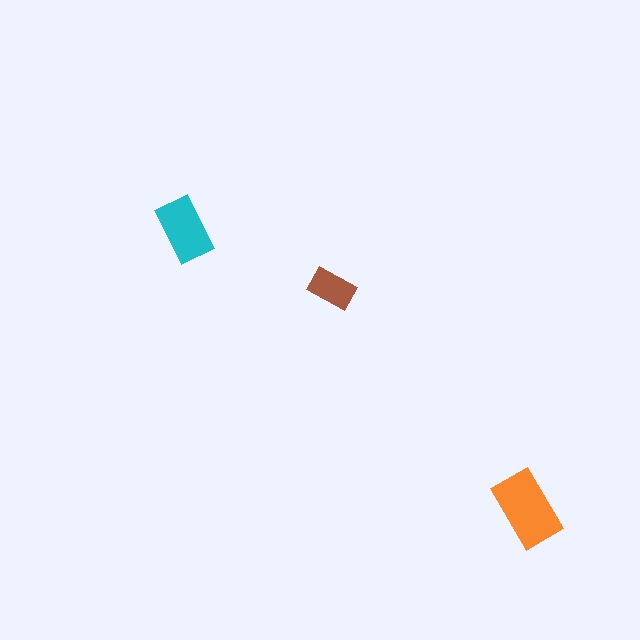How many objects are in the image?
There are 3 objects in the image.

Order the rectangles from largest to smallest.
the orange one, the cyan one, the brown one.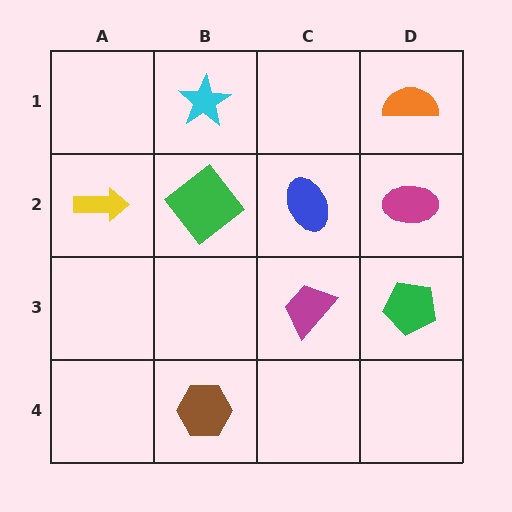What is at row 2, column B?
A green diamond.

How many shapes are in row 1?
2 shapes.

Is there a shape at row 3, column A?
No, that cell is empty.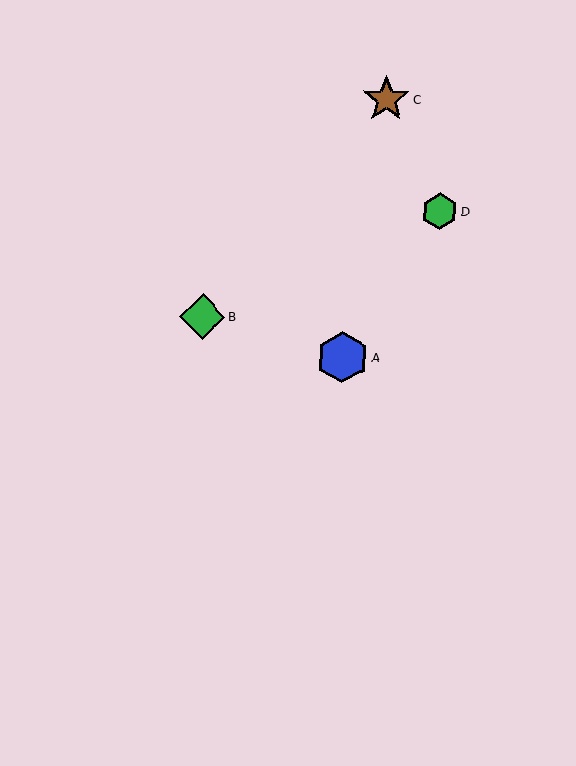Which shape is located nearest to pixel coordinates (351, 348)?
The blue hexagon (labeled A) at (342, 357) is nearest to that location.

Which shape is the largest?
The blue hexagon (labeled A) is the largest.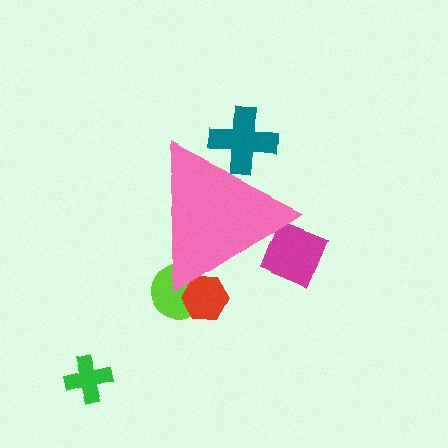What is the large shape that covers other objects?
A pink triangle.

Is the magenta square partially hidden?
Yes, the magenta square is partially hidden behind the pink triangle.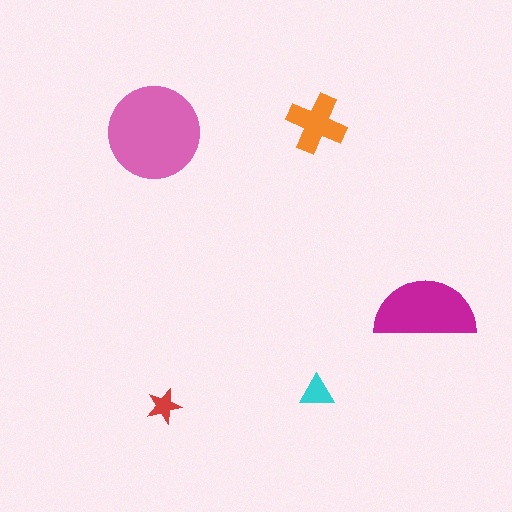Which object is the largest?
The pink circle.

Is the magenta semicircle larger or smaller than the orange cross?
Larger.